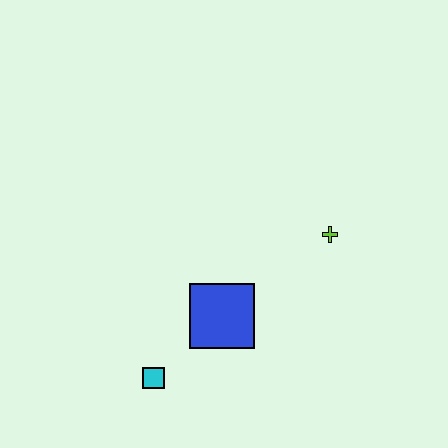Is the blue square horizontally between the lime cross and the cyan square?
Yes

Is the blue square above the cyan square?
Yes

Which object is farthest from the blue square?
The lime cross is farthest from the blue square.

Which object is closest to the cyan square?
The blue square is closest to the cyan square.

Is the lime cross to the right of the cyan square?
Yes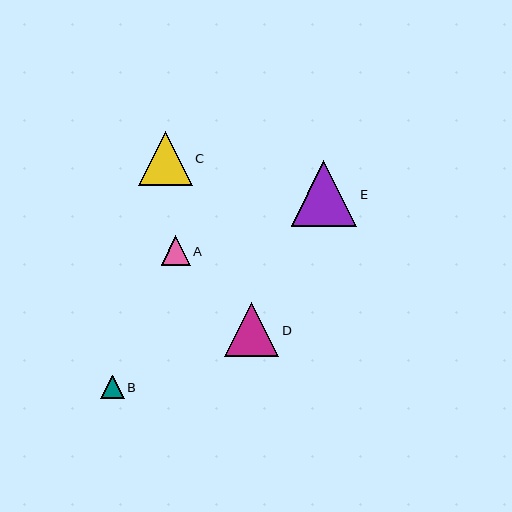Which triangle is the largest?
Triangle E is the largest with a size of approximately 66 pixels.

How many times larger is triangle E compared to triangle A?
Triangle E is approximately 2.2 times the size of triangle A.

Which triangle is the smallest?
Triangle B is the smallest with a size of approximately 24 pixels.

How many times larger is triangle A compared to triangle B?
Triangle A is approximately 1.2 times the size of triangle B.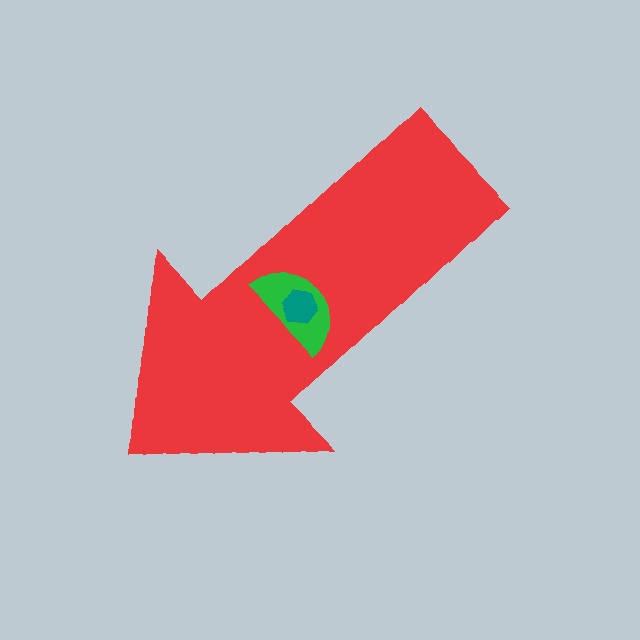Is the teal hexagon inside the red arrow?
Yes.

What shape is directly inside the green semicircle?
The teal hexagon.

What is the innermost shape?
The teal hexagon.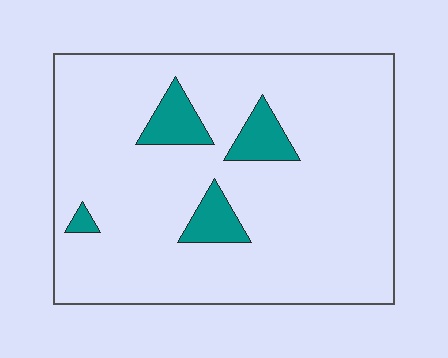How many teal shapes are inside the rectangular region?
4.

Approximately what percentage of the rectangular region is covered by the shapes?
Approximately 10%.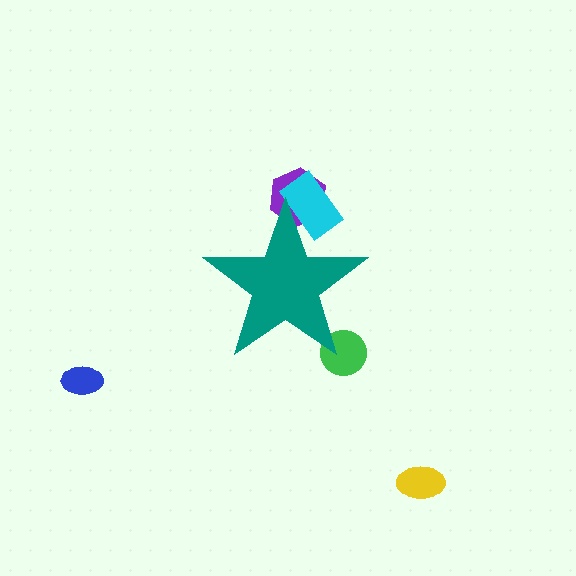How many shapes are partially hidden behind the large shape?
3 shapes are partially hidden.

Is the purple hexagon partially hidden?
Yes, the purple hexagon is partially hidden behind the teal star.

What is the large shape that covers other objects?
A teal star.